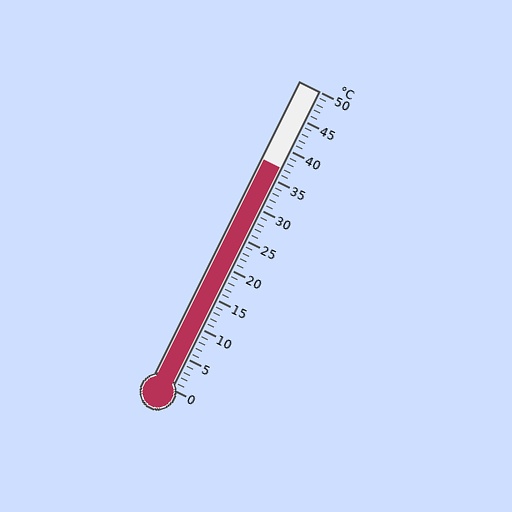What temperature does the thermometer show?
The thermometer shows approximately 37°C.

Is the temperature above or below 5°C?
The temperature is above 5°C.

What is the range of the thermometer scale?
The thermometer scale ranges from 0°C to 50°C.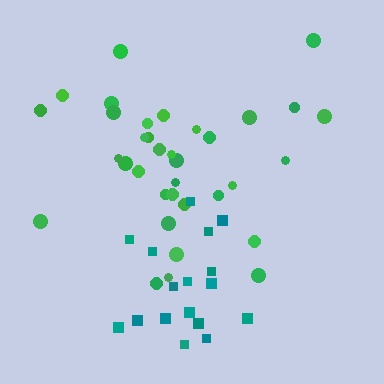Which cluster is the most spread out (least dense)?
Green.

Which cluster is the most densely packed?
Teal.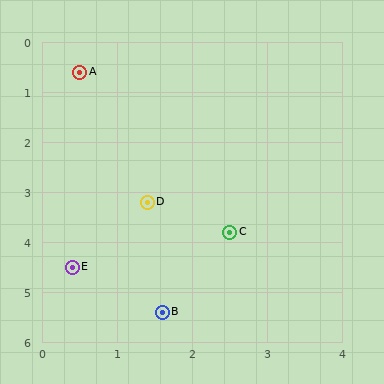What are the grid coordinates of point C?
Point C is at approximately (2.5, 3.8).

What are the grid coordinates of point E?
Point E is at approximately (0.4, 4.5).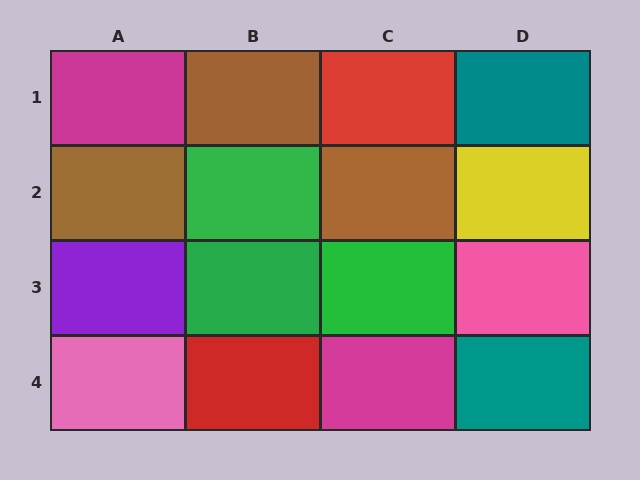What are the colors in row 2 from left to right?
Brown, green, brown, yellow.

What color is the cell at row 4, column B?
Red.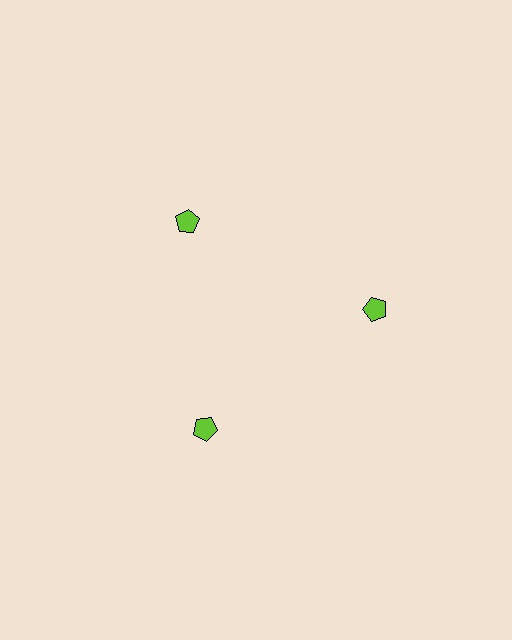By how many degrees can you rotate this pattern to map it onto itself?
The pattern maps onto itself every 120 degrees of rotation.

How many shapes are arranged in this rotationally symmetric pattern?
There are 3 shapes, arranged in 3 groups of 1.